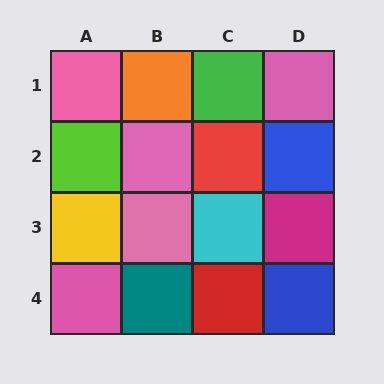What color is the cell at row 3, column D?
Magenta.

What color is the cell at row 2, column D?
Blue.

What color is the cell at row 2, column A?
Lime.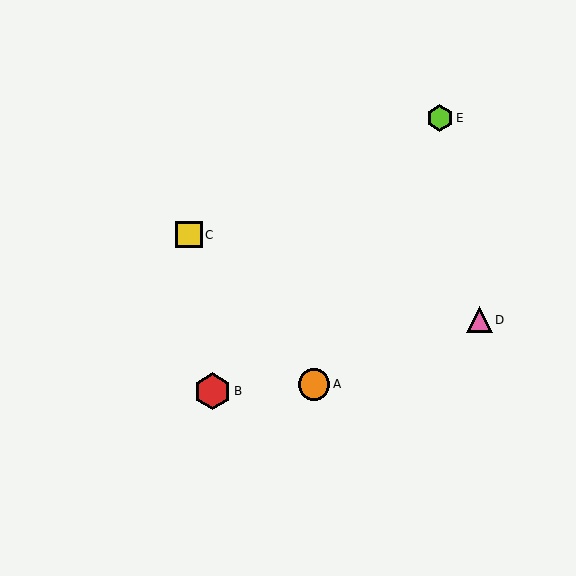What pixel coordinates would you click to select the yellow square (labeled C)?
Click at (189, 235) to select the yellow square C.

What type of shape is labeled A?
Shape A is an orange circle.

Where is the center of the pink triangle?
The center of the pink triangle is at (479, 320).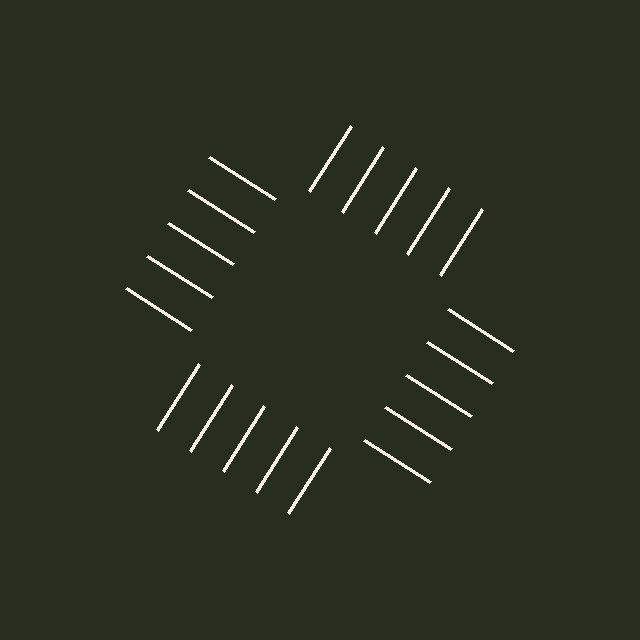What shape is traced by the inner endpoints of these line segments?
An illusory square — the line segments terminate on its edges but no continuous stroke is drawn.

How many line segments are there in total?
20 — 5 along each of the 4 edges.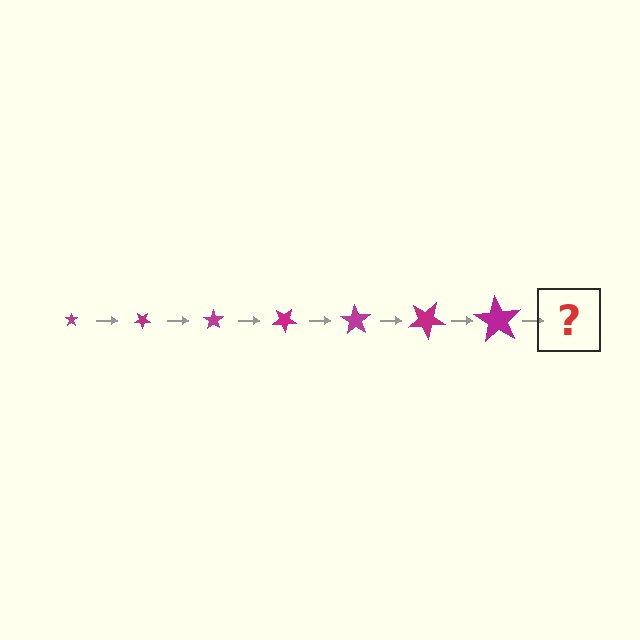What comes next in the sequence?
The next element should be a star, larger than the previous one and rotated 245 degrees from the start.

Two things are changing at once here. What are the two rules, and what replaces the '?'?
The two rules are that the star grows larger each step and it rotates 35 degrees each step. The '?' should be a star, larger than the previous one and rotated 245 degrees from the start.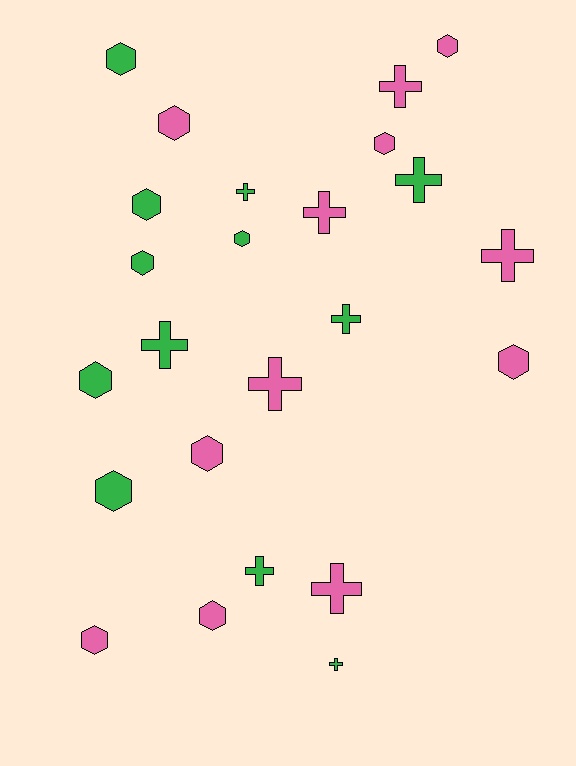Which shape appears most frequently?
Hexagon, with 13 objects.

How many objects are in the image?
There are 24 objects.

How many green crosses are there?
There are 6 green crosses.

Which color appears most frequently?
Green, with 12 objects.